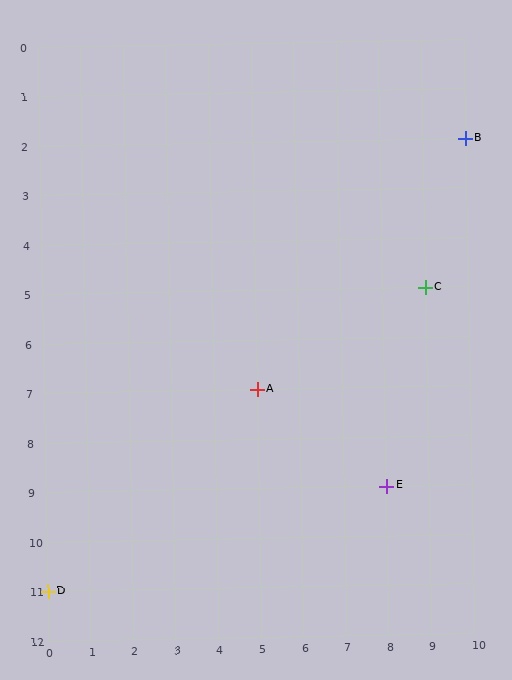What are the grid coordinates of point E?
Point E is at grid coordinates (8, 9).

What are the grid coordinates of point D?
Point D is at grid coordinates (0, 11).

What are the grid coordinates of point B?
Point B is at grid coordinates (10, 2).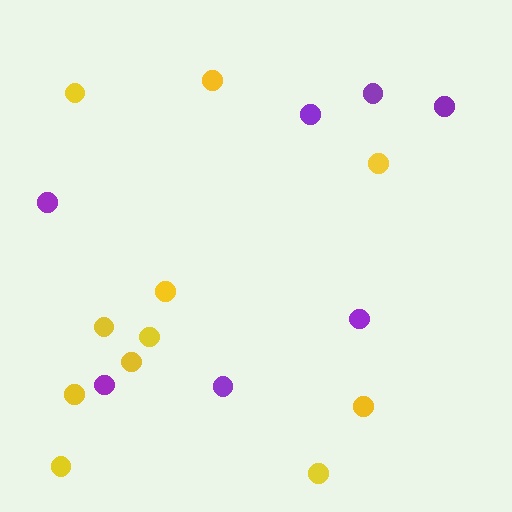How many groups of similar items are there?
There are 2 groups: one group of yellow circles (11) and one group of purple circles (7).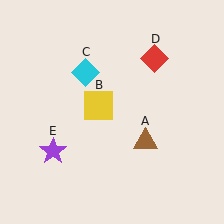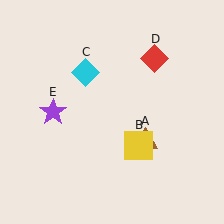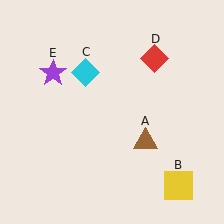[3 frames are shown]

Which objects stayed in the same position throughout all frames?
Brown triangle (object A) and cyan diamond (object C) and red diamond (object D) remained stationary.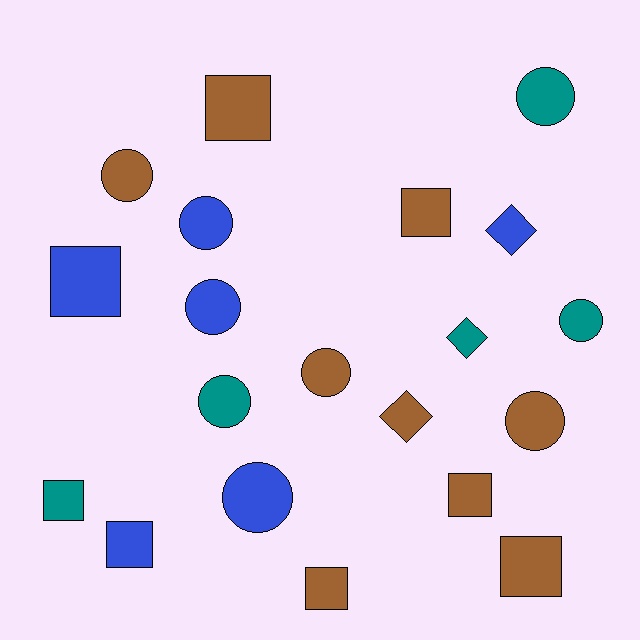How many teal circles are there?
There are 3 teal circles.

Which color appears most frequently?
Brown, with 9 objects.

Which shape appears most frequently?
Circle, with 9 objects.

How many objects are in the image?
There are 20 objects.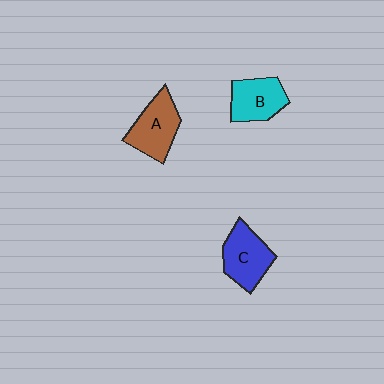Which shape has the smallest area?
Shape B (cyan).